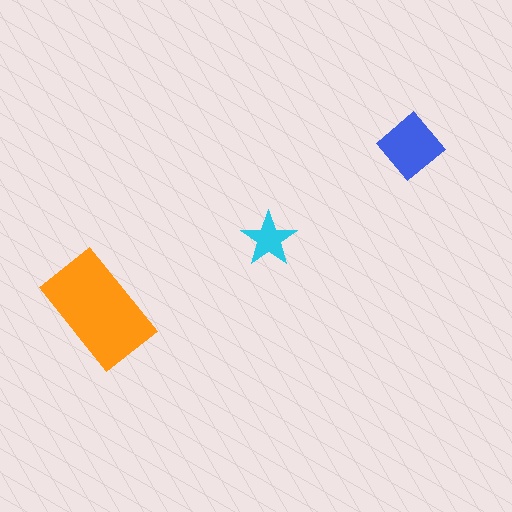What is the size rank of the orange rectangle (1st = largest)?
1st.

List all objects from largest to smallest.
The orange rectangle, the blue diamond, the cyan star.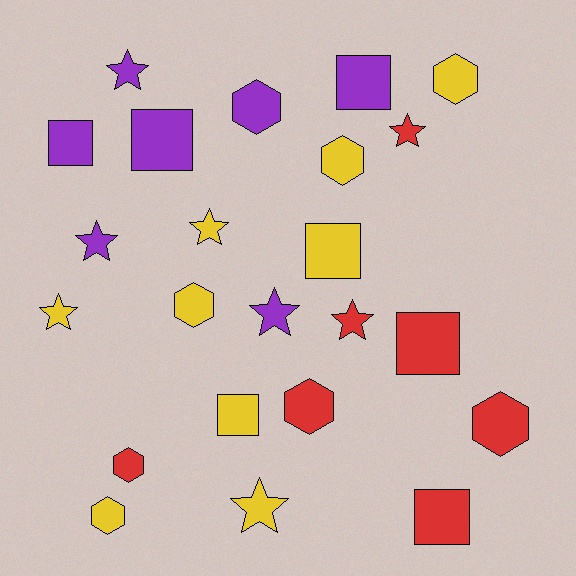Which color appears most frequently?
Yellow, with 9 objects.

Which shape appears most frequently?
Hexagon, with 8 objects.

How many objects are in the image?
There are 23 objects.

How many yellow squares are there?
There are 2 yellow squares.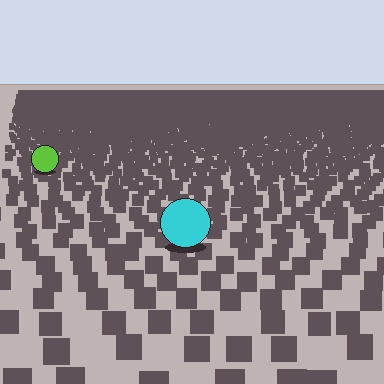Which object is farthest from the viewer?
The lime circle is farthest from the viewer. It appears smaller and the ground texture around it is denser.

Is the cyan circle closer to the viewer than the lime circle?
Yes. The cyan circle is closer — you can tell from the texture gradient: the ground texture is coarser near it.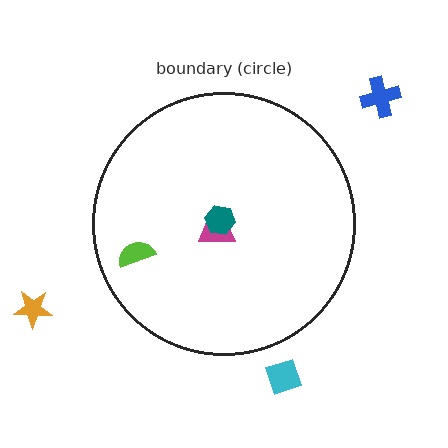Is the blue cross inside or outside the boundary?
Outside.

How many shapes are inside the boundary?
3 inside, 3 outside.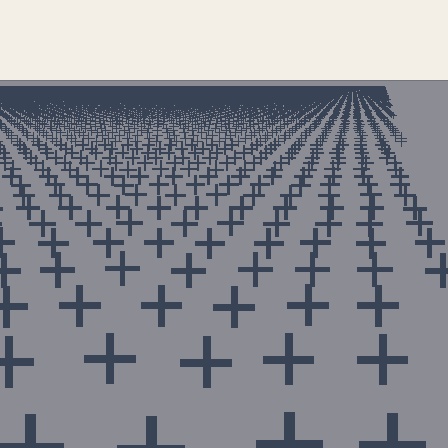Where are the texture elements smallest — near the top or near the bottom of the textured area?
Near the top.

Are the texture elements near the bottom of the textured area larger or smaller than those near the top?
Larger. Near the bottom, elements are closer to the viewer and appear at a bigger on-screen size.